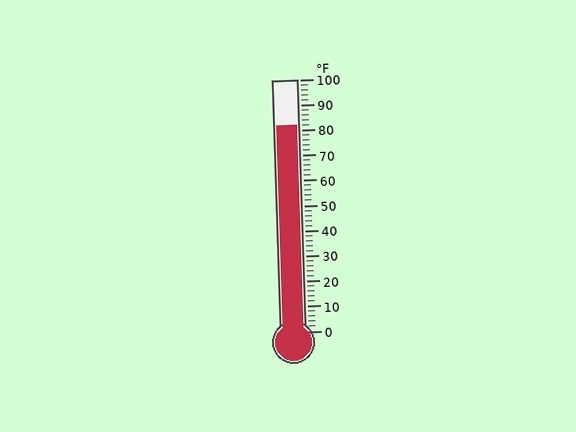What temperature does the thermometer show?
The thermometer shows approximately 82°F.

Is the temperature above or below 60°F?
The temperature is above 60°F.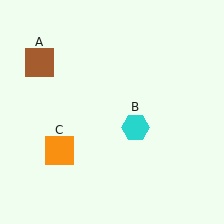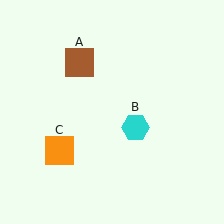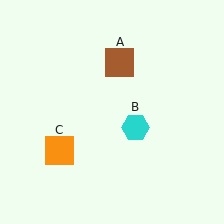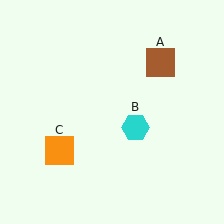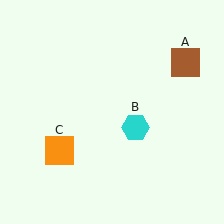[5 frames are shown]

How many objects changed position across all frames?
1 object changed position: brown square (object A).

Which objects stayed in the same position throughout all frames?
Cyan hexagon (object B) and orange square (object C) remained stationary.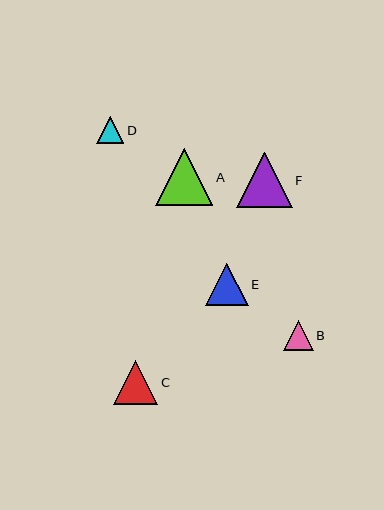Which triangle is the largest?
Triangle A is the largest with a size of approximately 57 pixels.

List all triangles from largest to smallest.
From largest to smallest: A, F, C, E, B, D.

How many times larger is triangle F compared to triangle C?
Triangle F is approximately 1.3 times the size of triangle C.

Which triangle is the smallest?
Triangle D is the smallest with a size of approximately 27 pixels.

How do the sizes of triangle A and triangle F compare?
Triangle A and triangle F are approximately the same size.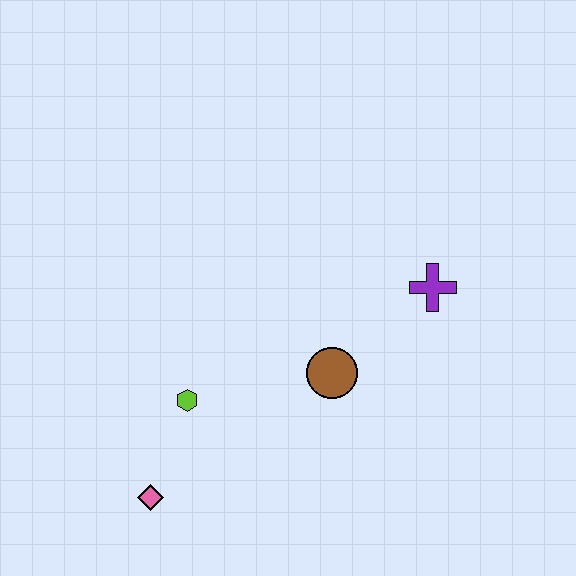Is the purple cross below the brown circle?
No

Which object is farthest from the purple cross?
The pink diamond is farthest from the purple cross.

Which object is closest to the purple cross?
The brown circle is closest to the purple cross.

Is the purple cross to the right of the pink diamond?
Yes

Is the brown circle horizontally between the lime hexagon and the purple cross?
Yes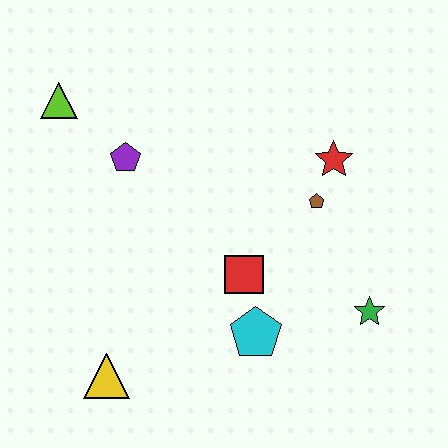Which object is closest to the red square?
The cyan pentagon is closest to the red square.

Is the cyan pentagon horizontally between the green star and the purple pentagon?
Yes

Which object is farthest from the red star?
The yellow triangle is farthest from the red star.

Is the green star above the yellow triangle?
Yes